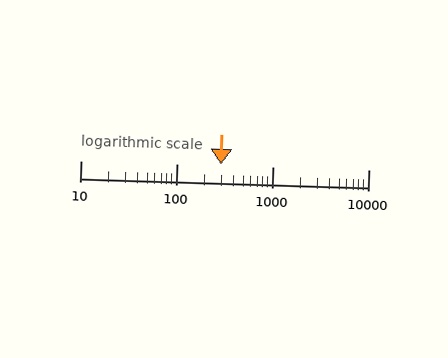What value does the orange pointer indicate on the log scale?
The pointer indicates approximately 290.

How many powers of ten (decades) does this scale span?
The scale spans 3 decades, from 10 to 10000.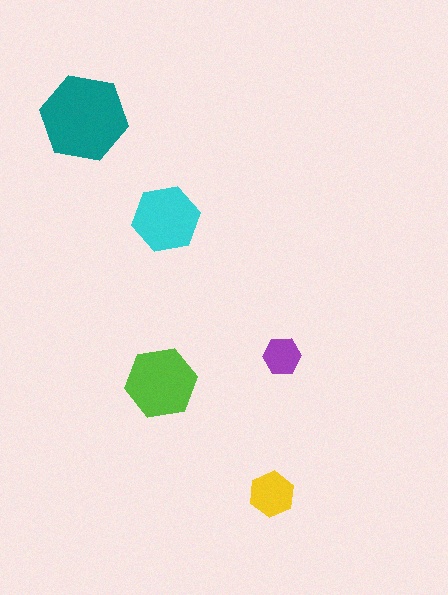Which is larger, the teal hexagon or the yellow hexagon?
The teal one.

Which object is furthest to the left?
The teal hexagon is leftmost.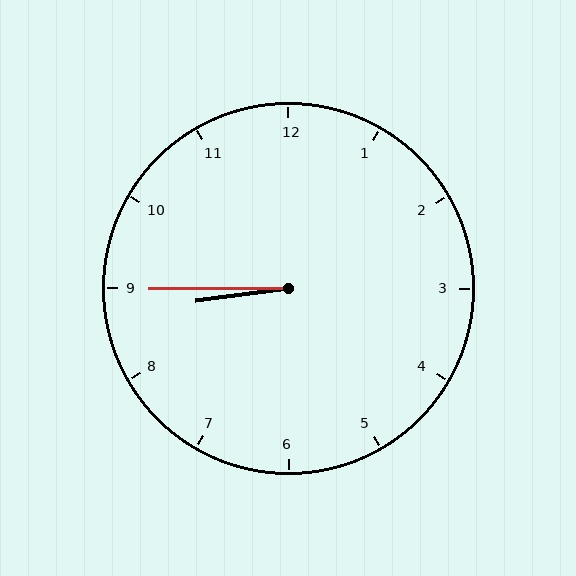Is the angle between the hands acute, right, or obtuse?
It is acute.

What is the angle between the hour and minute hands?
Approximately 8 degrees.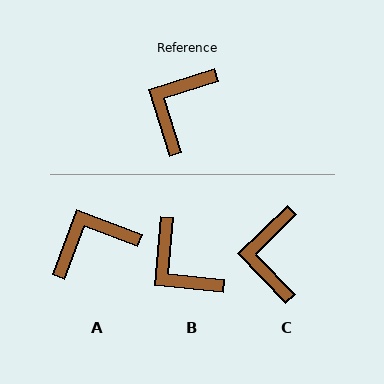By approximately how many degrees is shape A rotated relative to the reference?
Approximately 38 degrees clockwise.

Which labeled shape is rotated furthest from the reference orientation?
B, about 67 degrees away.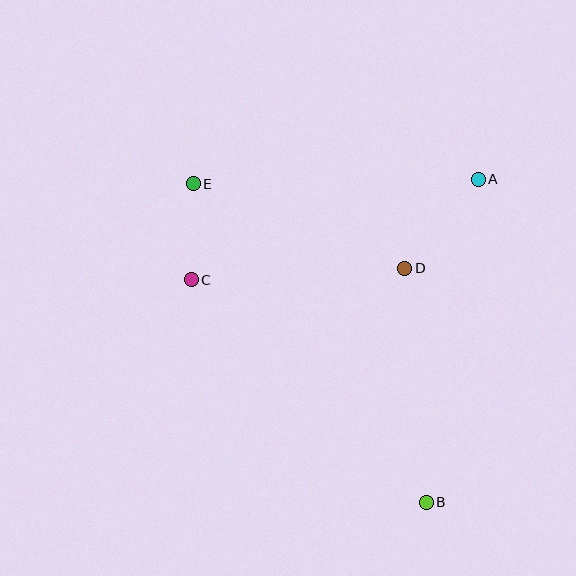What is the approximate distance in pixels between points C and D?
The distance between C and D is approximately 214 pixels.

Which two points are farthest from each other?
Points B and E are farthest from each other.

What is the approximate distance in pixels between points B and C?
The distance between B and C is approximately 323 pixels.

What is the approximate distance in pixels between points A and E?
The distance between A and E is approximately 285 pixels.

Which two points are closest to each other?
Points C and E are closest to each other.